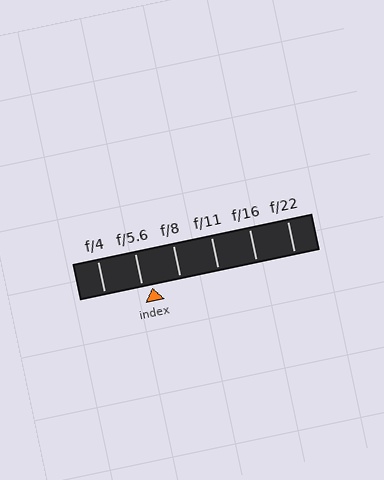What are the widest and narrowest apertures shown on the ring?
The widest aperture shown is f/4 and the narrowest is f/22.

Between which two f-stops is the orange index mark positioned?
The index mark is between f/5.6 and f/8.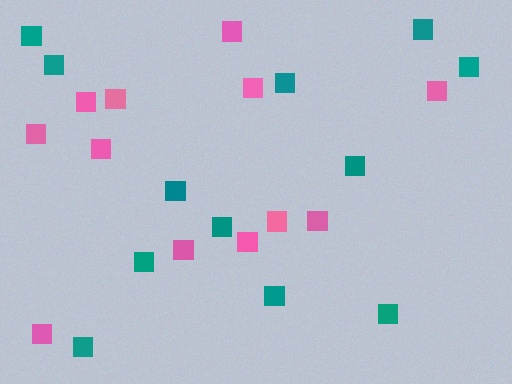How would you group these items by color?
There are 2 groups: one group of teal squares (12) and one group of pink squares (12).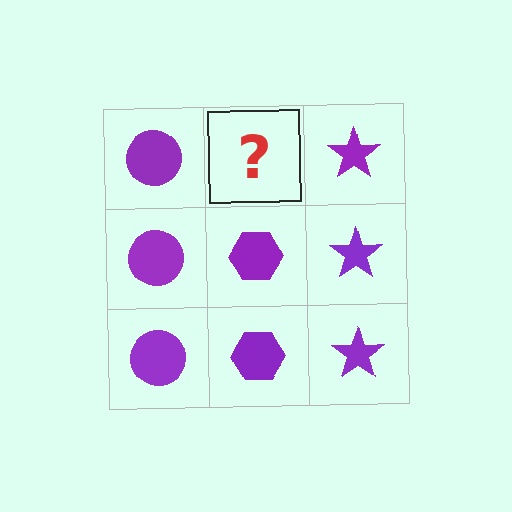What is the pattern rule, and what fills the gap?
The rule is that each column has a consistent shape. The gap should be filled with a purple hexagon.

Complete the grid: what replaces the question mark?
The question mark should be replaced with a purple hexagon.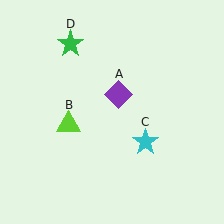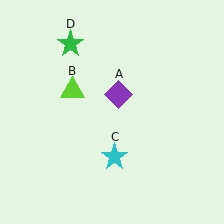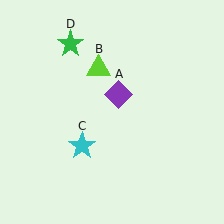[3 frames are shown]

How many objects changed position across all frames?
2 objects changed position: lime triangle (object B), cyan star (object C).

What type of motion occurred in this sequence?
The lime triangle (object B), cyan star (object C) rotated clockwise around the center of the scene.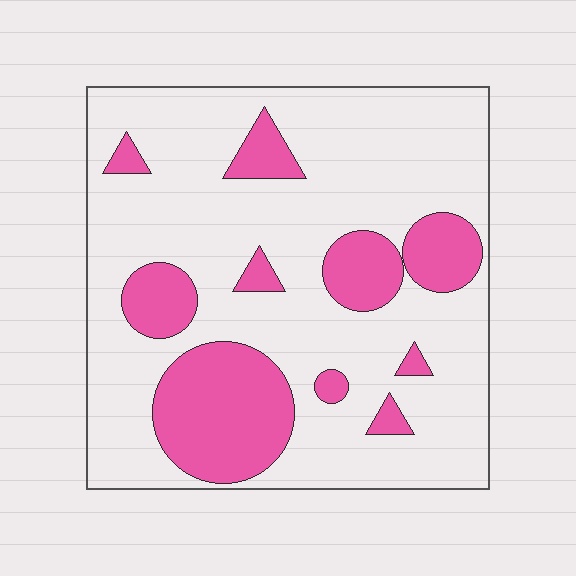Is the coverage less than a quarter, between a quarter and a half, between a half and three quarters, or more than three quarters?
Less than a quarter.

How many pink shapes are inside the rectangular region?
10.